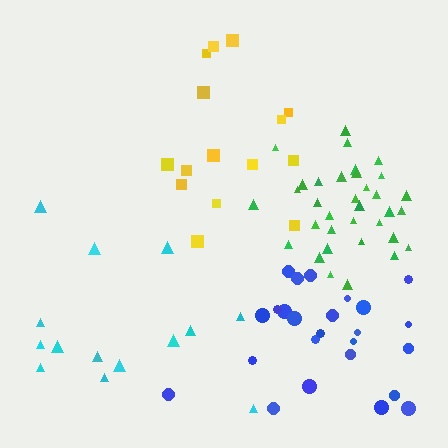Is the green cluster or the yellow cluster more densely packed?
Green.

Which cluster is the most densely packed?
Green.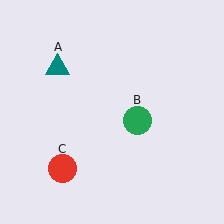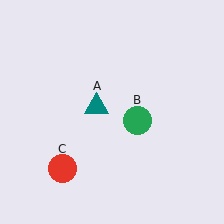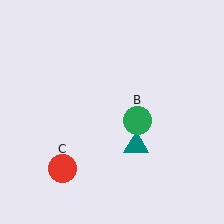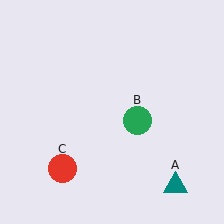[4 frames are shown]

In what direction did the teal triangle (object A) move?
The teal triangle (object A) moved down and to the right.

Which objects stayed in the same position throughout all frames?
Green circle (object B) and red circle (object C) remained stationary.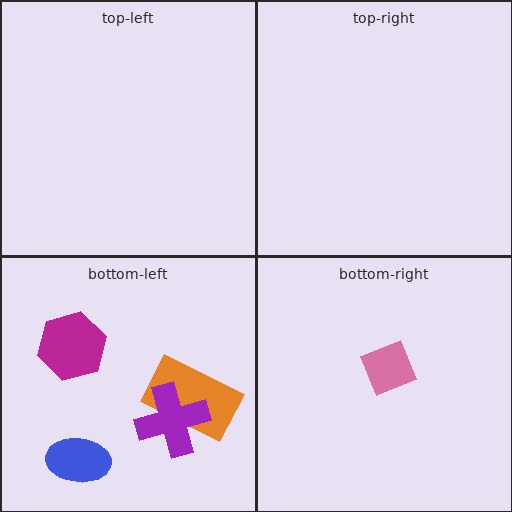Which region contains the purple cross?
The bottom-left region.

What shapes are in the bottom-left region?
The orange rectangle, the blue ellipse, the magenta hexagon, the purple cross.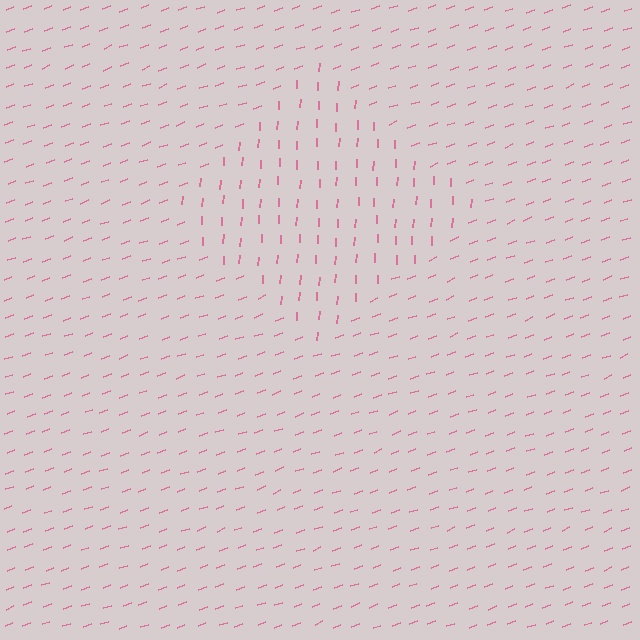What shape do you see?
I see a diamond.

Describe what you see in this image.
The image is filled with small pink line segments. A diamond region in the image has lines oriented differently from the surrounding lines, creating a visible texture boundary.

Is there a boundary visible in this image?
Yes, there is a texture boundary formed by a change in line orientation.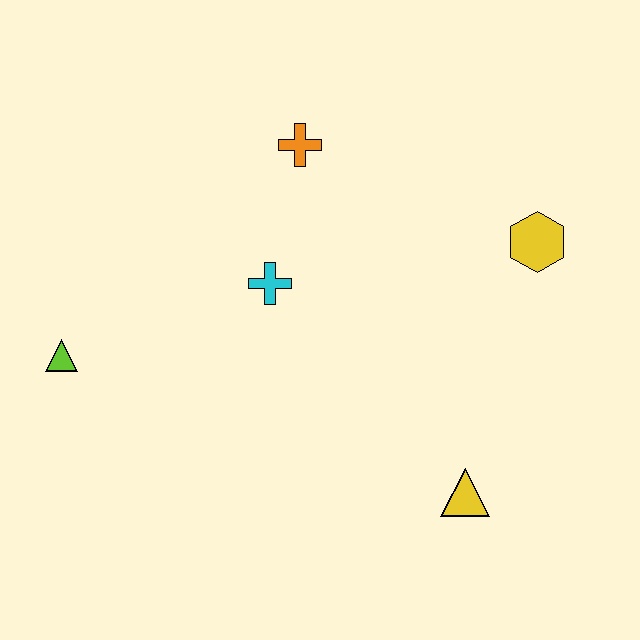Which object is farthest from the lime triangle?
The yellow hexagon is farthest from the lime triangle.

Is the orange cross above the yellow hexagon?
Yes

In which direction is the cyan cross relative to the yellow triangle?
The cyan cross is above the yellow triangle.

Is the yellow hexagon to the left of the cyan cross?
No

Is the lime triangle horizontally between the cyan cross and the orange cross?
No